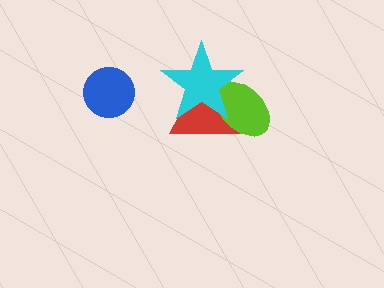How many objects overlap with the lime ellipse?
2 objects overlap with the lime ellipse.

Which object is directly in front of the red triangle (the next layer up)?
The lime ellipse is directly in front of the red triangle.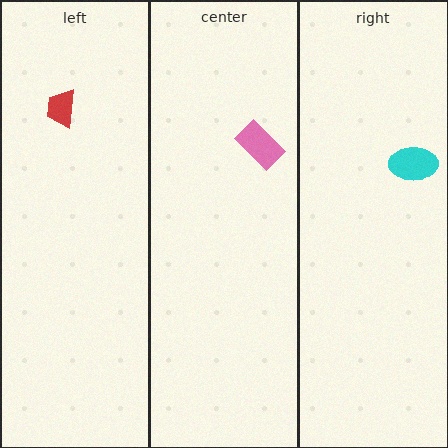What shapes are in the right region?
The cyan ellipse.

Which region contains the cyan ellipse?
The right region.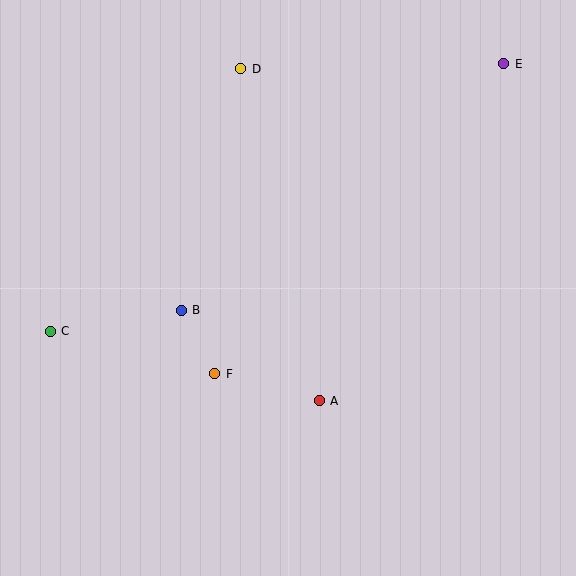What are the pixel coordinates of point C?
Point C is at (50, 331).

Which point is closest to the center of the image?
Point B at (181, 310) is closest to the center.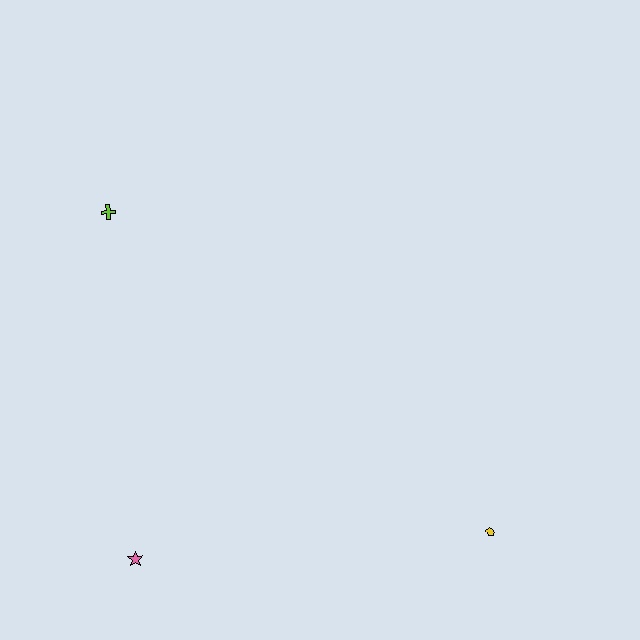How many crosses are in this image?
There is 1 cross.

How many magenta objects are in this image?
There are no magenta objects.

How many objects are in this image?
There are 3 objects.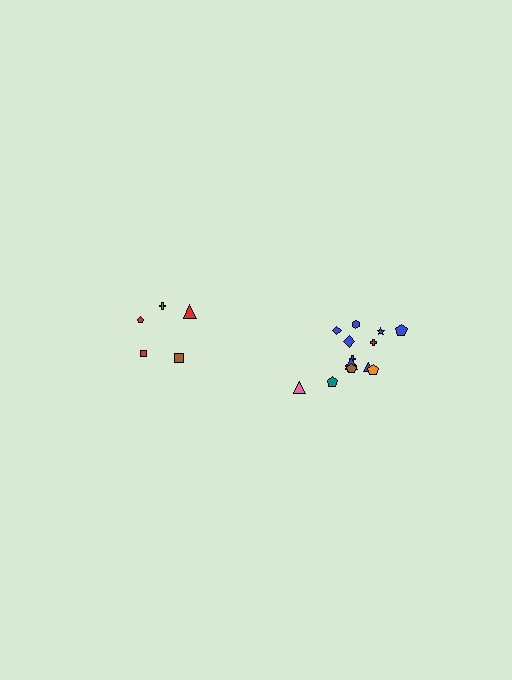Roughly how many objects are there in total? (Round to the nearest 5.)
Roughly 20 objects in total.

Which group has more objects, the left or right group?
The right group.